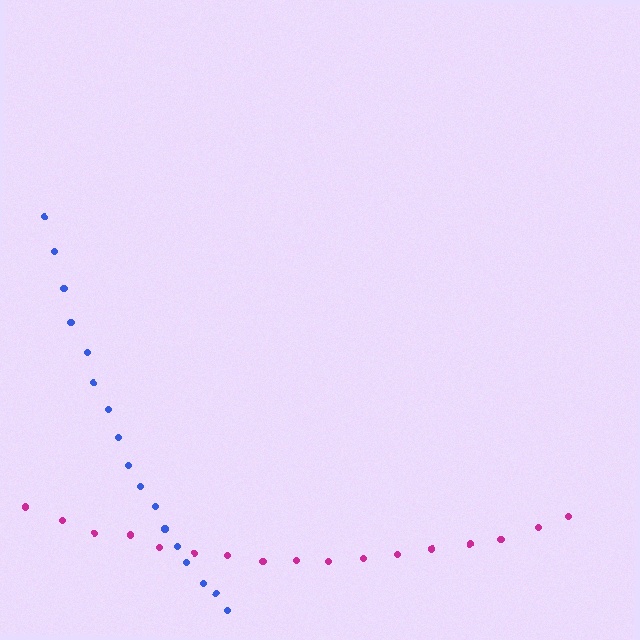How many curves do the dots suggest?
There are 2 distinct paths.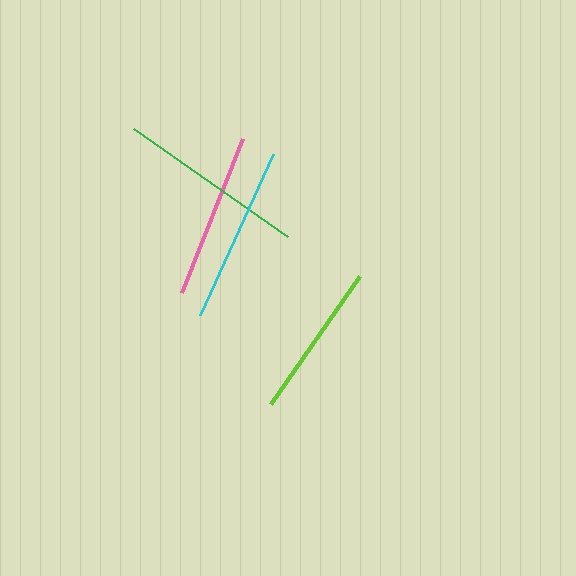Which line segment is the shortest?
The lime line is the shortest at approximately 156 pixels.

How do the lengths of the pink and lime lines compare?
The pink and lime lines are approximately the same length.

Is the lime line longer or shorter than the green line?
The green line is longer than the lime line.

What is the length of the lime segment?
The lime segment is approximately 156 pixels long.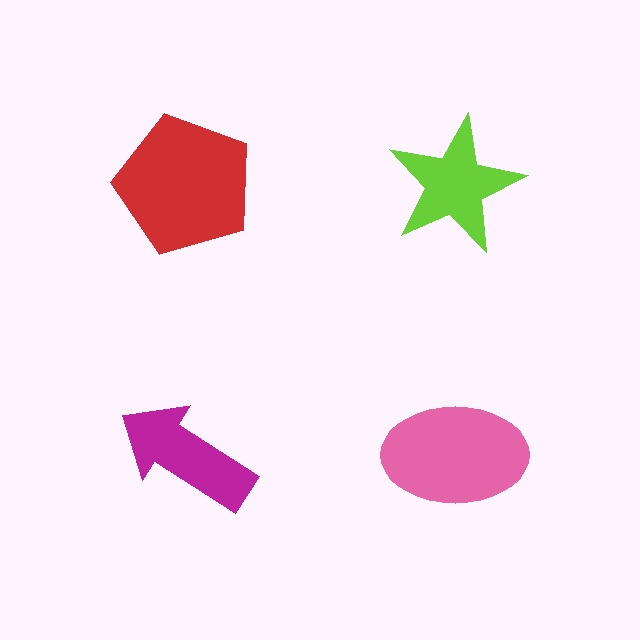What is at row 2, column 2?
A pink ellipse.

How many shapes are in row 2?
2 shapes.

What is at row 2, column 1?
A magenta arrow.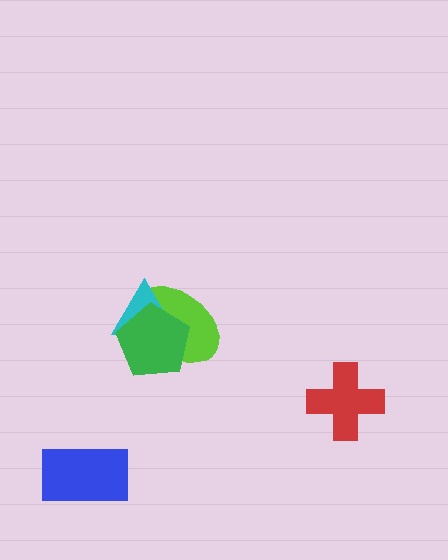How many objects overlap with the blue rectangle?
0 objects overlap with the blue rectangle.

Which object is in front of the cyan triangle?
The green pentagon is in front of the cyan triangle.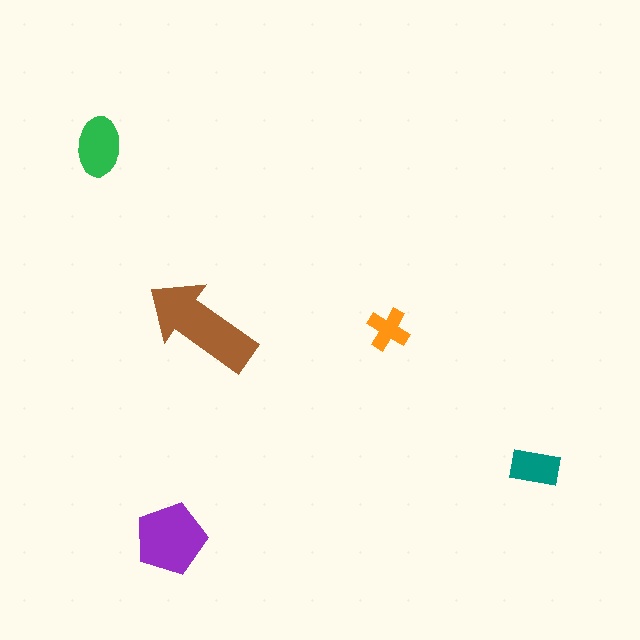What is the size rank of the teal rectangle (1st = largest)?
4th.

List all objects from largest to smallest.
The brown arrow, the purple pentagon, the green ellipse, the teal rectangle, the orange cross.